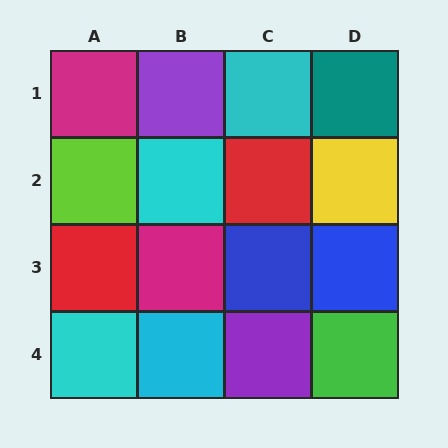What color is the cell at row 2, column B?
Cyan.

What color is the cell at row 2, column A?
Lime.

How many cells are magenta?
2 cells are magenta.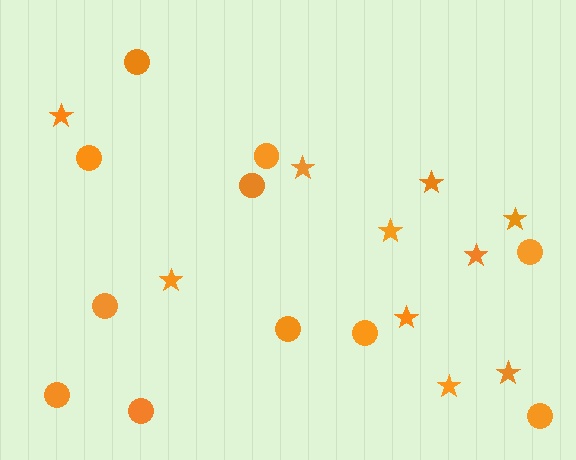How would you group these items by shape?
There are 2 groups: one group of circles (11) and one group of stars (10).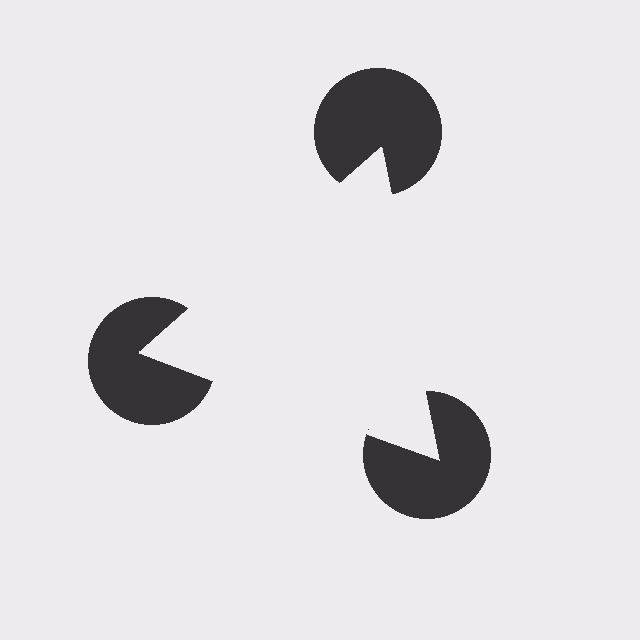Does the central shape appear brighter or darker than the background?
It typically appears slightly brighter than the background, even though no actual brightness change is drawn.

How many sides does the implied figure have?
3 sides.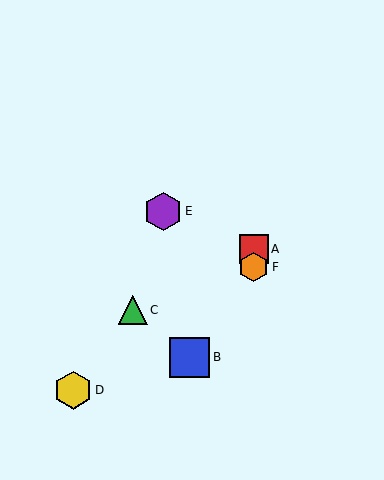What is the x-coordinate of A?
Object A is at x≈254.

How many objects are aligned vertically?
2 objects (A, F) are aligned vertically.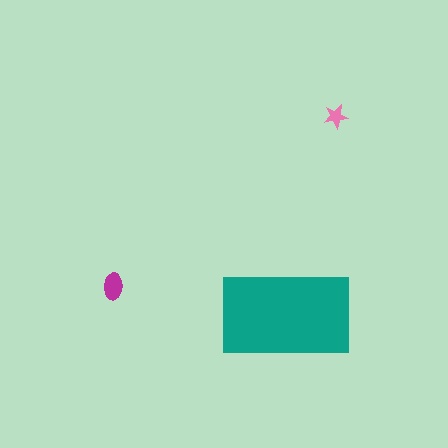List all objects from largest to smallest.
The teal rectangle, the magenta ellipse, the pink star.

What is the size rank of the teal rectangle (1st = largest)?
1st.